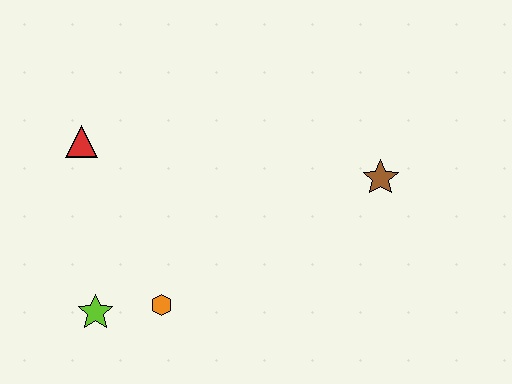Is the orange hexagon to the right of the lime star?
Yes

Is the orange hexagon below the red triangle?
Yes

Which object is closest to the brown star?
The orange hexagon is closest to the brown star.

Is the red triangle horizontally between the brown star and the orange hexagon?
No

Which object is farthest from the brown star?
The lime star is farthest from the brown star.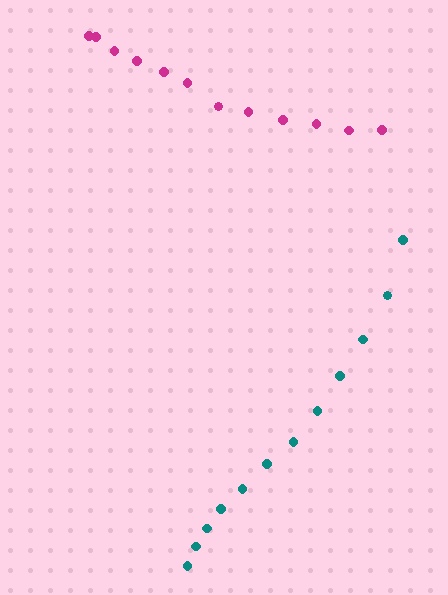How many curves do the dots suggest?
There are 2 distinct paths.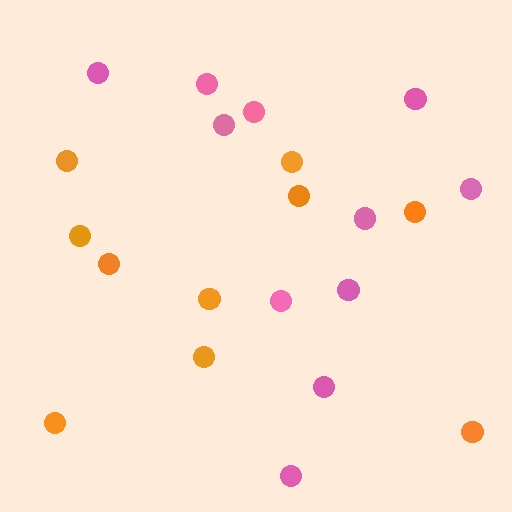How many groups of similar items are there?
There are 2 groups: one group of orange circles (10) and one group of pink circles (11).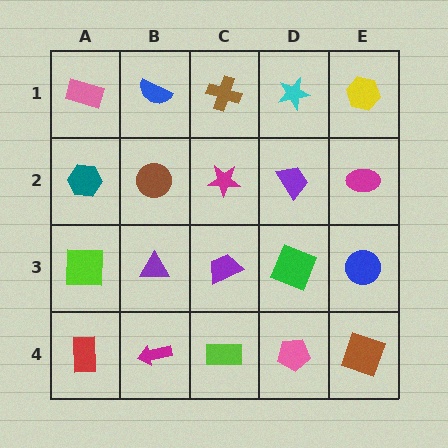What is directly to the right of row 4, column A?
A magenta arrow.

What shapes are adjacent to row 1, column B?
A brown circle (row 2, column B), a pink rectangle (row 1, column A), a brown cross (row 1, column C).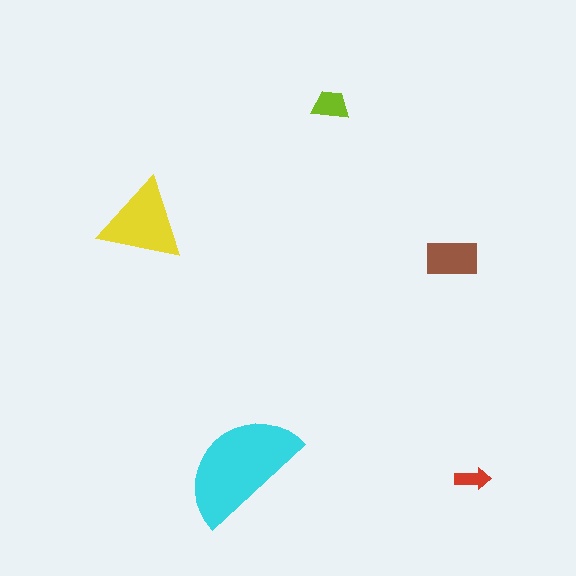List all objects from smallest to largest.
The red arrow, the lime trapezoid, the brown rectangle, the yellow triangle, the cyan semicircle.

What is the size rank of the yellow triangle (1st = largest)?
2nd.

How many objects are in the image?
There are 5 objects in the image.